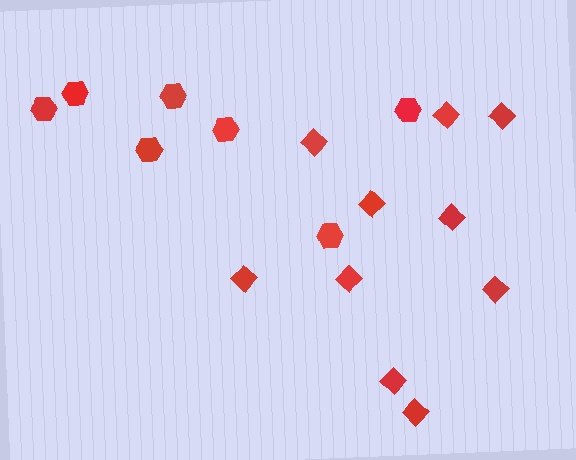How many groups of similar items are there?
There are 2 groups: one group of diamonds (10) and one group of hexagons (7).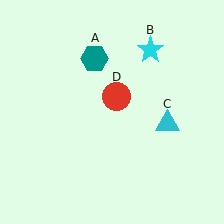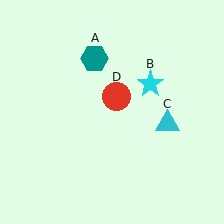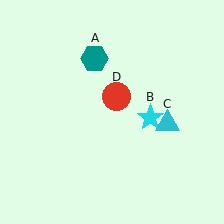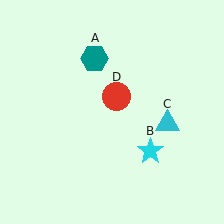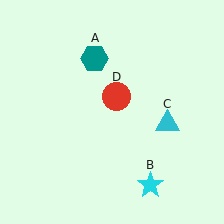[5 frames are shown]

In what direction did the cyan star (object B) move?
The cyan star (object B) moved down.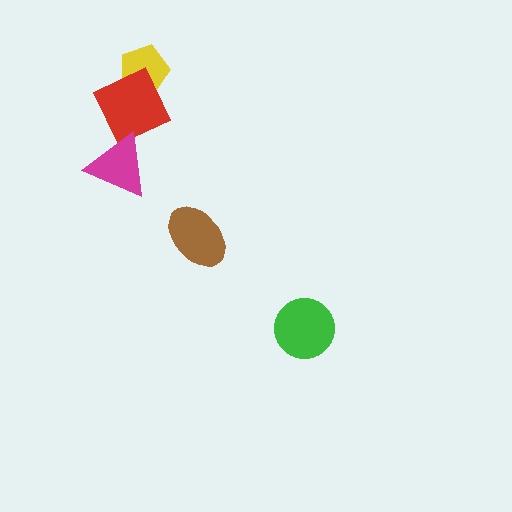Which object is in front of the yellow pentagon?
The red diamond is in front of the yellow pentagon.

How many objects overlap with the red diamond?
2 objects overlap with the red diamond.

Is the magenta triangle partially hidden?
No, no other shape covers it.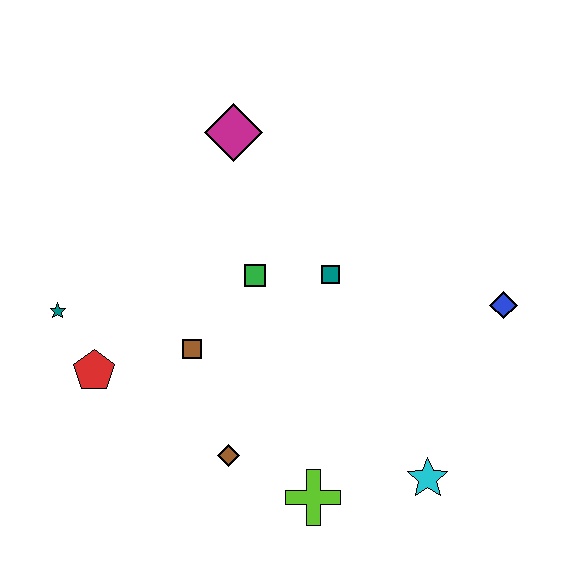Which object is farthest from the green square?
The cyan star is farthest from the green square.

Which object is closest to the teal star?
The red pentagon is closest to the teal star.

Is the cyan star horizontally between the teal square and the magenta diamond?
No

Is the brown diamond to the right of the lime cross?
No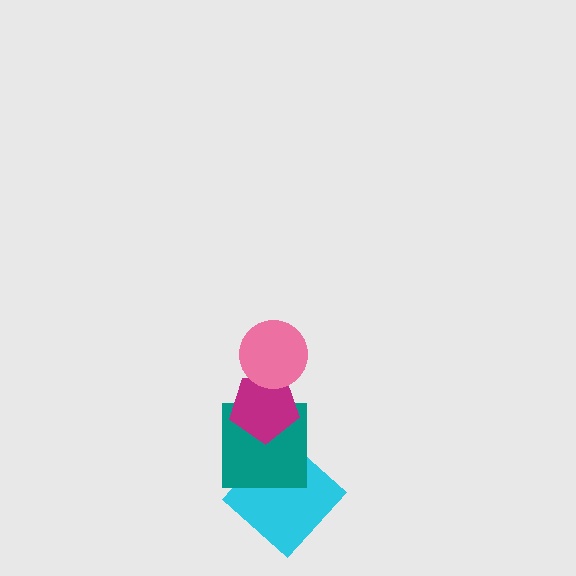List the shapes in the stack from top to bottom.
From top to bottom: the pink circle, the magenta pentagon, the teal square, the cyan diamond.